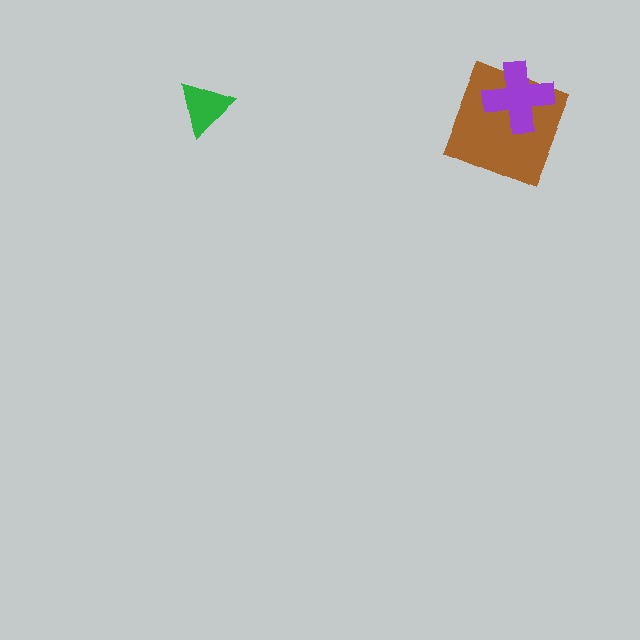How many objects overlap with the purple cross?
1 object overlaps with the purple cross.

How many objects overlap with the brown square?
1 object overlaps with the brown square.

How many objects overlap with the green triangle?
0 objects overlap with the green triangle.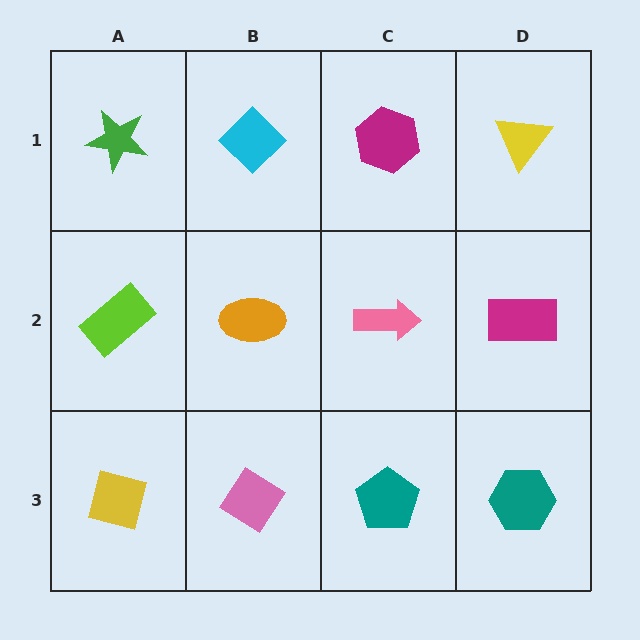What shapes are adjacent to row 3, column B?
An orange ellipse (row 2, column B), a yellow square (row 3, column A), a teal pentagon (row 3, column C).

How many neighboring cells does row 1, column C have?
3.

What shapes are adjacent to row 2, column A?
A green star (row 1, column A), a yellow square (row 3, column A), an orange ellipse (row 2, column B).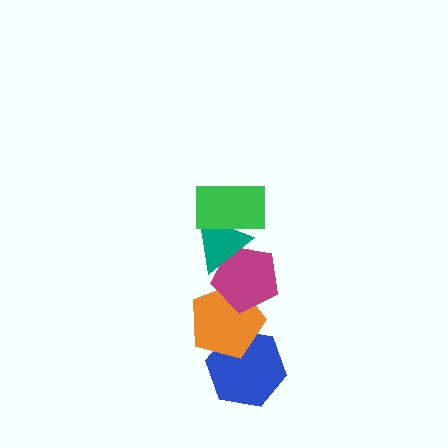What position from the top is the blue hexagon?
The blue hexagon is 5th from the top.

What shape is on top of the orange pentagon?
The magenta pentagon is on top of the orange pentagon.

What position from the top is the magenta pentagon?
The magenta pentagon is 3rd from the top.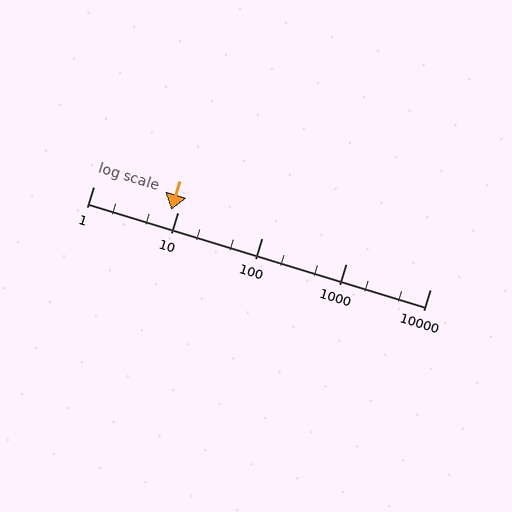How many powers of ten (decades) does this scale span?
The scale spans 4 decades, from 1 to 10000.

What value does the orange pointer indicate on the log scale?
The pointer indicates approximately 8.4.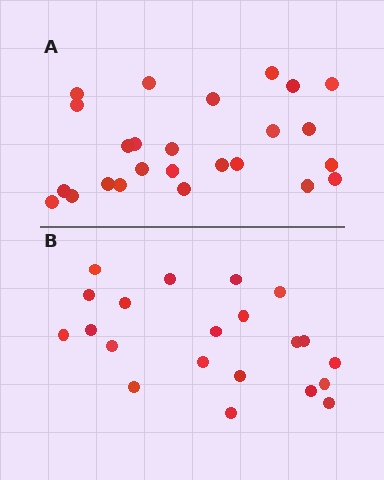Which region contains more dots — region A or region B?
Region A (the top region) has more dots.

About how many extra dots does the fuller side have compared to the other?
Region A has about 4 more dots than region B.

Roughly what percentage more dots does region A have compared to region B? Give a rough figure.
About 20% more.